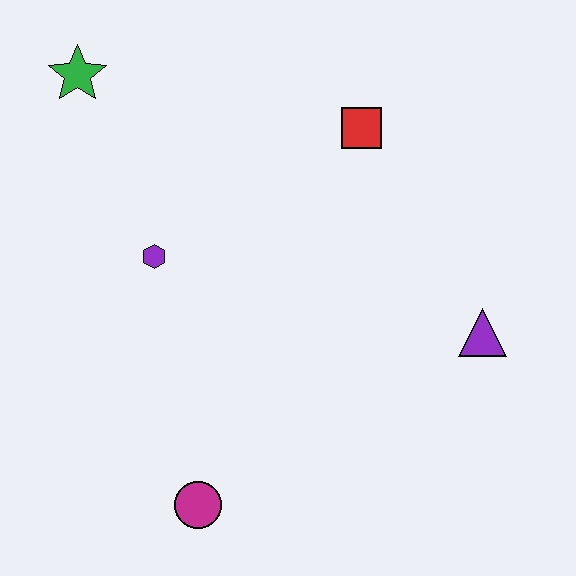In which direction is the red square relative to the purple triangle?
The red square is above the purple triangle.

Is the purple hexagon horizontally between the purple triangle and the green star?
Yes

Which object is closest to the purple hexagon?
The green star is closest to the purple hexagon.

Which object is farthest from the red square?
The magenta circle is farthest from the red square.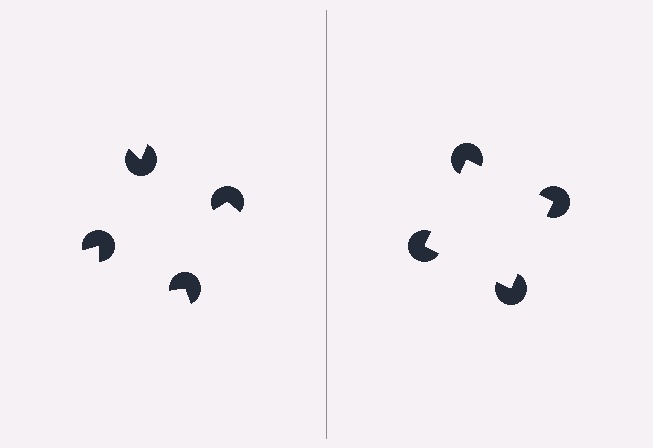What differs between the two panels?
The pac-man discs are positioned identically on both sides; only the wedge orientations differ. On the right they align to a square; on the left they are misaligned.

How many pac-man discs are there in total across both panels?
8 — 4 on each side.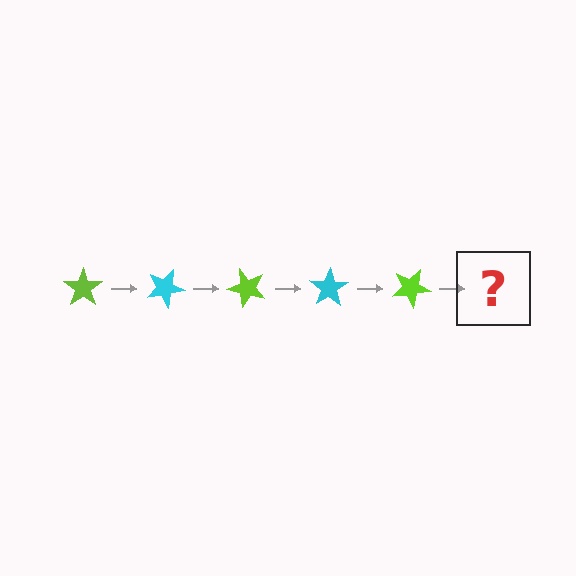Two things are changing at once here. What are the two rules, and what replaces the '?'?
The two rules are that it rotates 25 degrees each step and the color cycles through lime and cyan. The '?' should be a cyan star, rotated 125 degrees from the start.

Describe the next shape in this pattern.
It should be a cyan star, rotated 125 degrees from the start.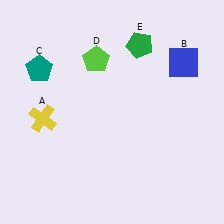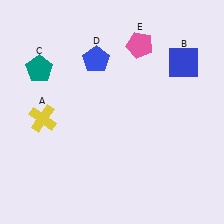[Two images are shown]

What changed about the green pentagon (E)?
In Image 1, E is green. In Image 2, it changed to pink.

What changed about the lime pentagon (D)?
In Image 1, D is lime. In Image 2, it changed to blue.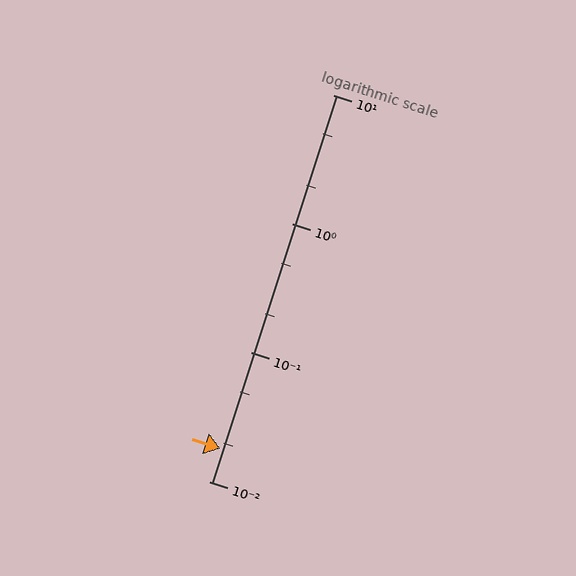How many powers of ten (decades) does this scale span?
The scale spans 3 decades, from 0.01 to 10.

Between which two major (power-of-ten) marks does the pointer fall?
The pointer is between 0.01 and 0.1.